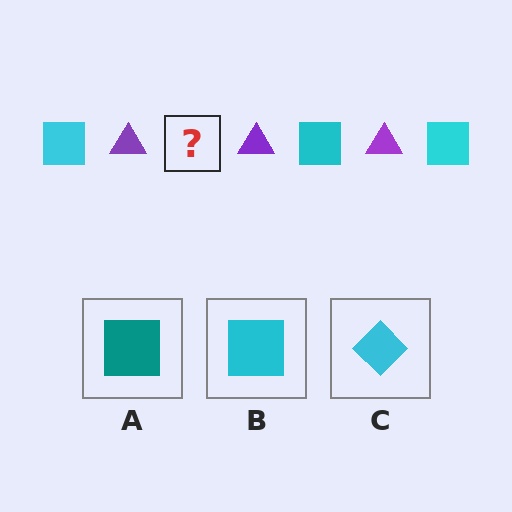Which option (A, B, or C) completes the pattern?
B.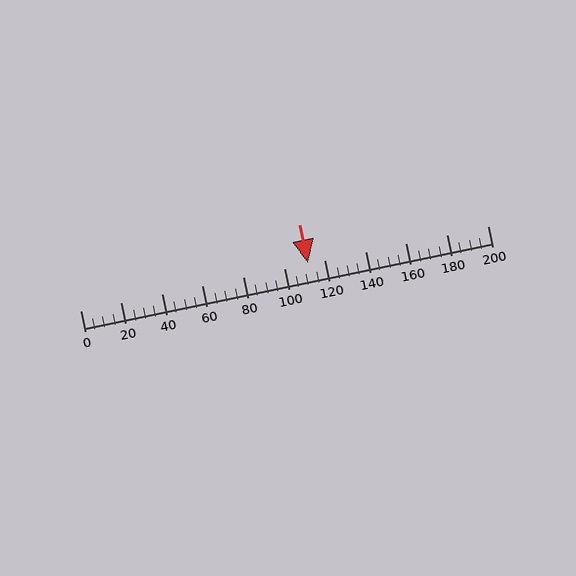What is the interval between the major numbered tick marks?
The major tick marks are spaced 20 units apart.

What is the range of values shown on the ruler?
The ruler shows values from 0 to 200.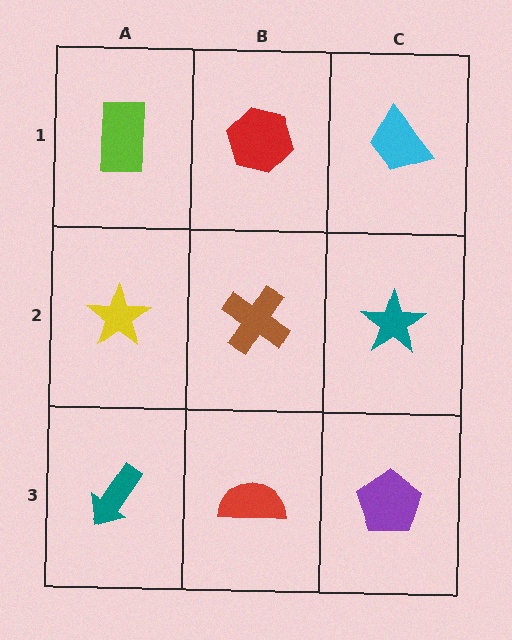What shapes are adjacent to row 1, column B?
A brown cross (row 2, column B), a lime rectangle (row 1, column A), a cyan trapezoid (row 1, column C).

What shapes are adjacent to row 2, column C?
A cyan trapezoid (row 1, column C), a purple pentagon (row 3, column C), a brown cross (row 2, column B).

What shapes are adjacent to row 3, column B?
A brown cross (row 2, column B), a teal arrow (row 3, column A), a purple pentagon (row 3, column C).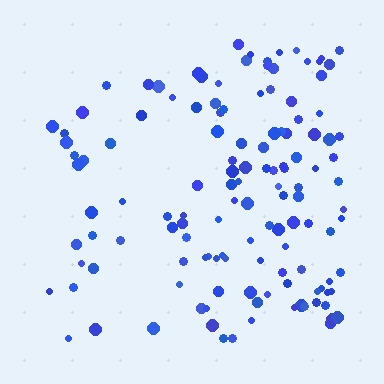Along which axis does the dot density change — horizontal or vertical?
Horizontal.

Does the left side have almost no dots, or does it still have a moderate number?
Still a moderate number, just noticeably fewer than the right.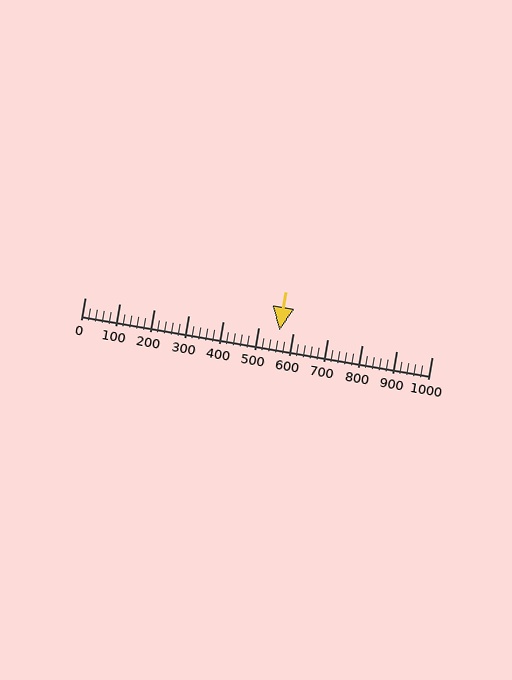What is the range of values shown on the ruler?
The ruler shows values from 0 to 1000.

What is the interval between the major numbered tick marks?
The major tick marks are spaced 100 units apart.